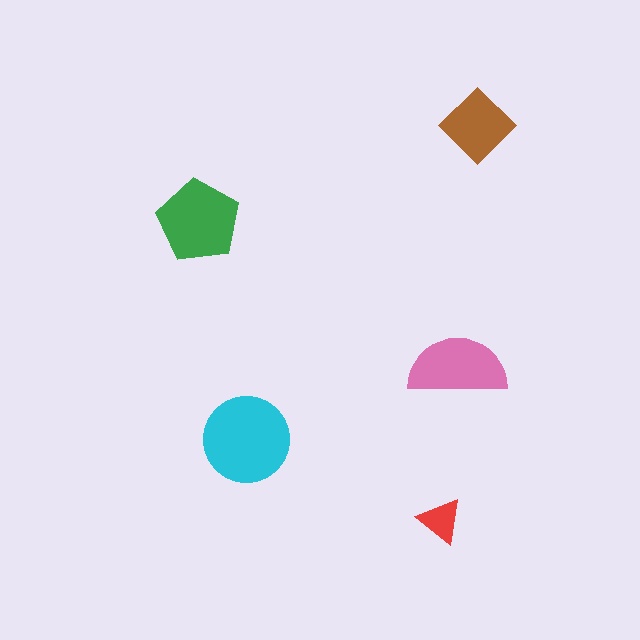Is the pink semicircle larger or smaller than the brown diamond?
Larger.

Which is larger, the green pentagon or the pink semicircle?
The green pentagon.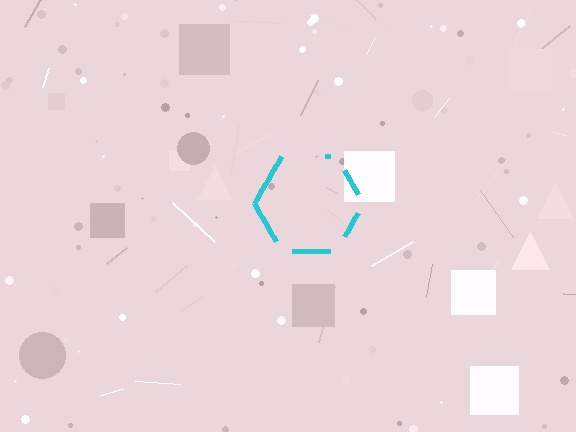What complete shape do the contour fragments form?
The contour fragments form a hexagon.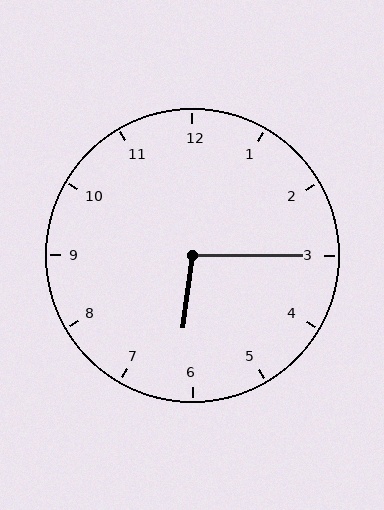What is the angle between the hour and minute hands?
Approximately 98 degrees.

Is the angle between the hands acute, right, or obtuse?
It is obtuse.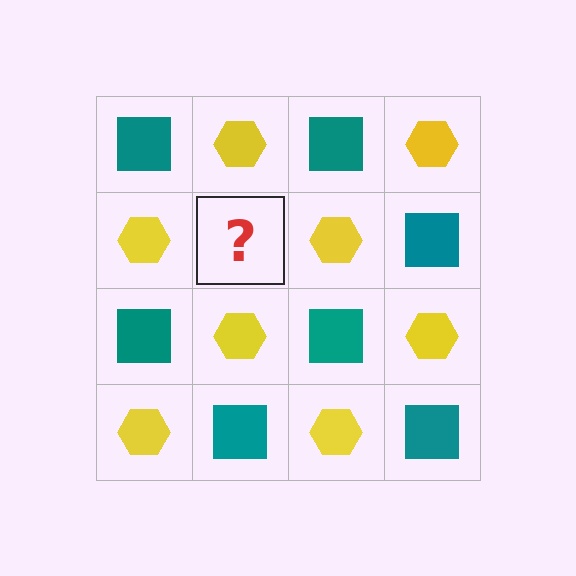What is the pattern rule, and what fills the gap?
The rule is that it alternates teal square and yellow hexagon in a checkerboard pattern. The gap should be filled with a teal square.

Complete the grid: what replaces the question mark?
The question mark should be replaced with a teal square.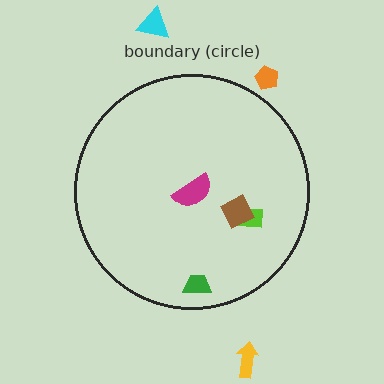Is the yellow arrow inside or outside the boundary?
Outside.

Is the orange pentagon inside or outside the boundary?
Outside.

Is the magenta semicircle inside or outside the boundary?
Inside.